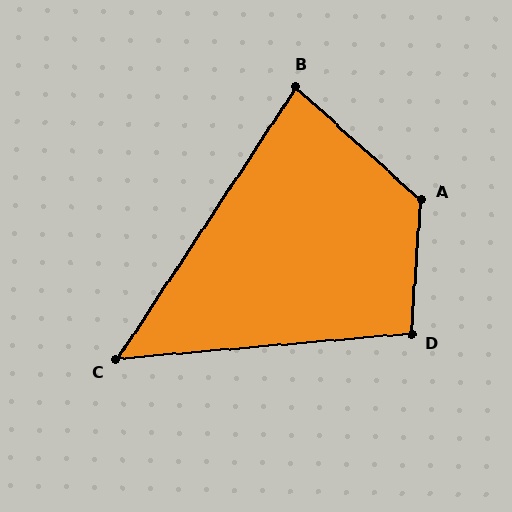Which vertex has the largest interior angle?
A, at approximately 128 degrees.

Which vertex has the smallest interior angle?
C, at approximately 52 degrees.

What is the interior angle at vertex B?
Approximately 81 degrees (acute).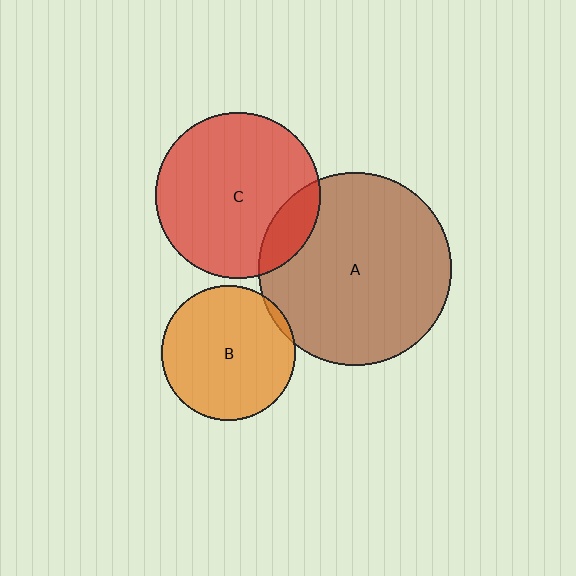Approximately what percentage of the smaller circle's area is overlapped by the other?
Approximately 5%.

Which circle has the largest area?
Circle A (brown).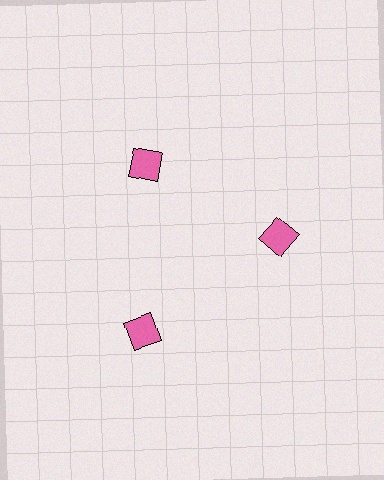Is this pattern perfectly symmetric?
No. The 3 pink squares are arranged in a ring, but one element near the 7 o'clock position is pushed outward from the center, breaking the 3-fold rotational symmetry.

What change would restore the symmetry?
The symmetry would be restored by moving it inward, back onto the ring so that all 3 squares sit at equal angles and equal distance from the center.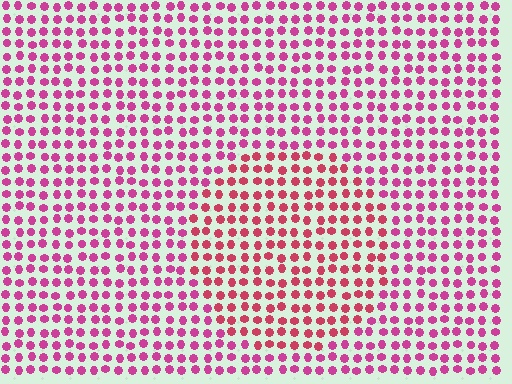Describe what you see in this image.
The image is filled with small magenta elements in a uniform arrangement. A circle-shaped region is visible where the elements are tinted to a slightly different hue, forming a subtle color boundary.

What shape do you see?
I see a circle.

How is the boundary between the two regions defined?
The boundary is defined purely by a slight shift in hue (about 24 degrees). Spacing, size, and orientation are identical on both sides.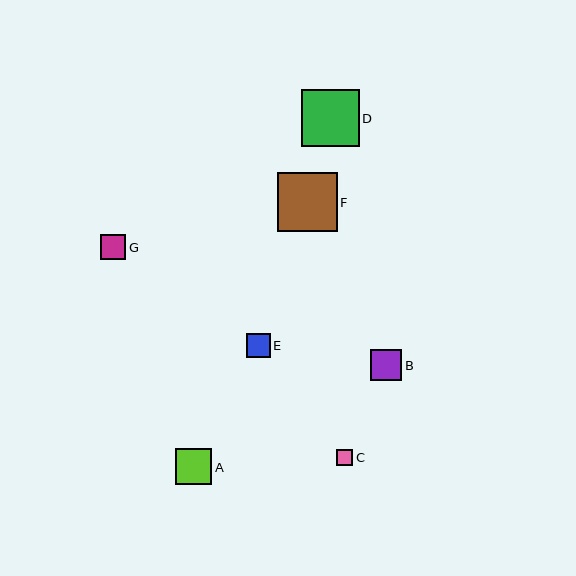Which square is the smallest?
Square C is the smallest with a size of approximately 16 pixels.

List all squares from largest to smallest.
From largest to smallest: F, D, A, B, G, E, C.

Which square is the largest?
Square F is the largest with a size of approximately 59 pixels.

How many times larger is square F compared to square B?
Square F is approximately 1.9 times the size of square B.